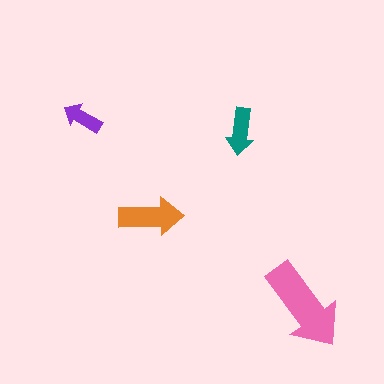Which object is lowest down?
The pink arrow is bottommost.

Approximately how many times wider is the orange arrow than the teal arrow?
About 1.5 times wider.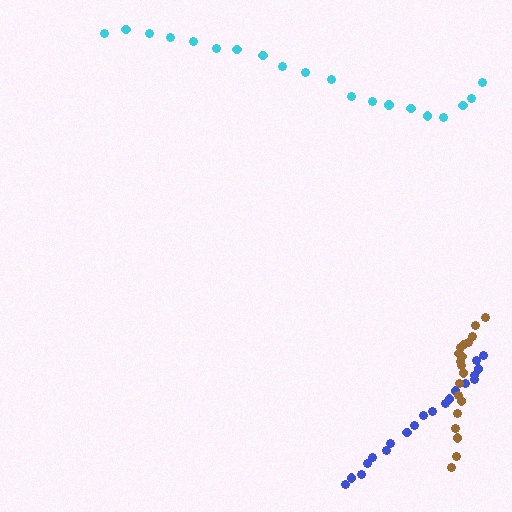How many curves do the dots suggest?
There are 3 distinct paths.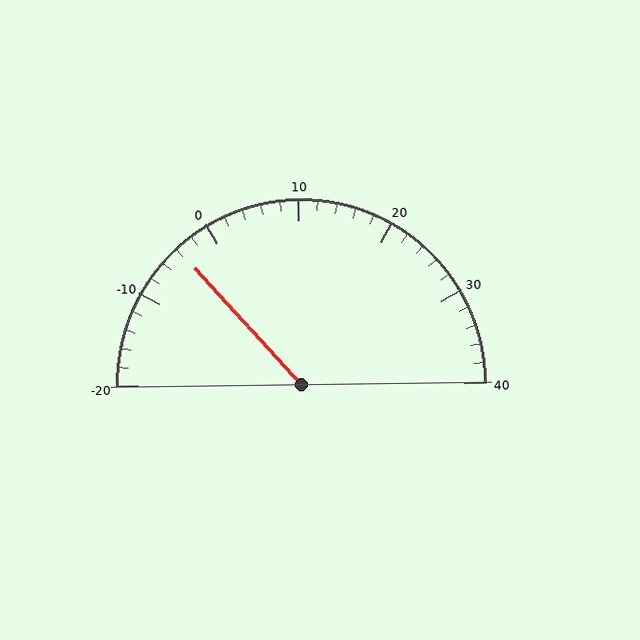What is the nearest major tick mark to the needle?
The nearest major tick mark is 0.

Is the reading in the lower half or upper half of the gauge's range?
The reading is in the lower half of the range (-20 to 40).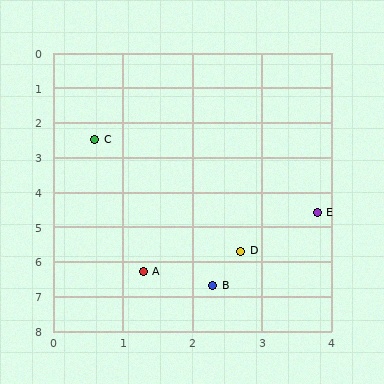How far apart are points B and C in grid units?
Points B and C are about 4.5 grid units apart.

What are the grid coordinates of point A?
Point A is at approximately (1.3, 6.3).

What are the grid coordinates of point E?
Point E is at approximately (3.8, 4.6).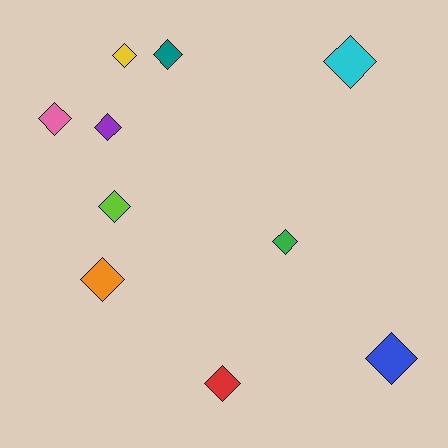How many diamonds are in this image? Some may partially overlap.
There are 10 diamonds.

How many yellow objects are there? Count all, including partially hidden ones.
There is 1 yellow object.